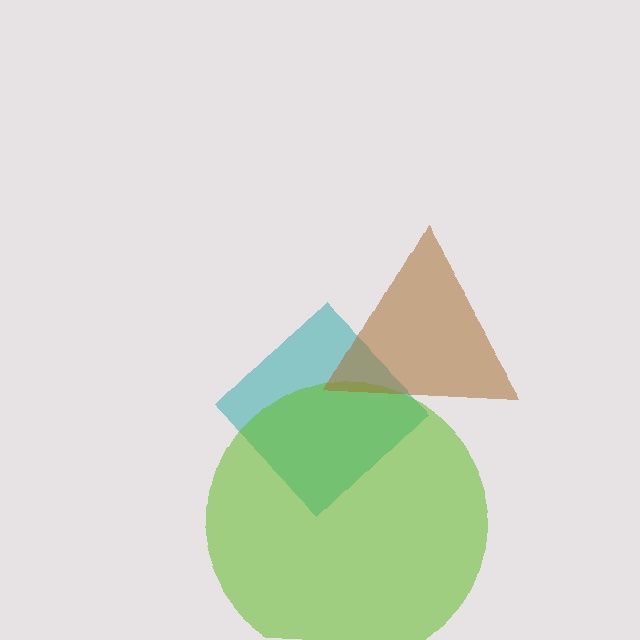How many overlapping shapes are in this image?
There are 3 overlapping shapes in the image.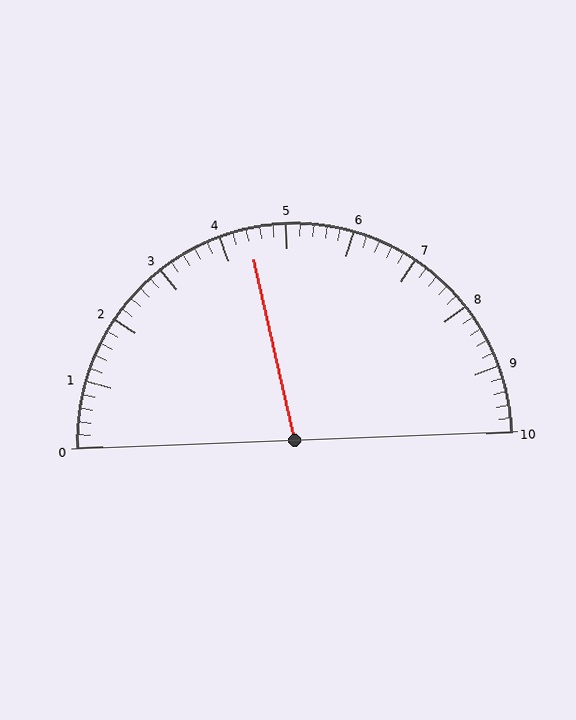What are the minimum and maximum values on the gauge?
The gauge ranges from 0 to 10.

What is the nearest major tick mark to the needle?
The nearest major tick mark is 4.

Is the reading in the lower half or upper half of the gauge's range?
The reading is in the lower half of the range (0 to 10).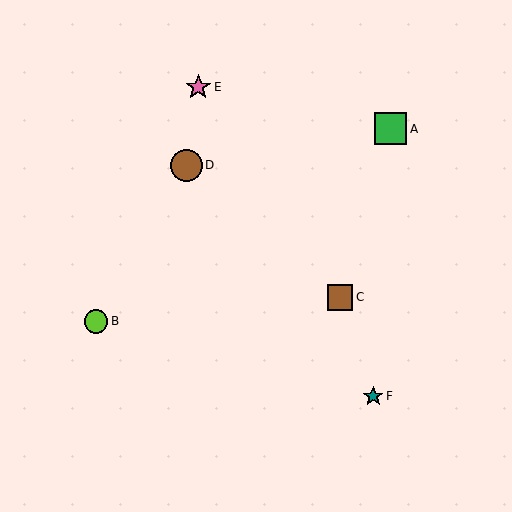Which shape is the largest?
The green square (labeled A) is the largest.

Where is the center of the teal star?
The center of the teal star is at (373, 396).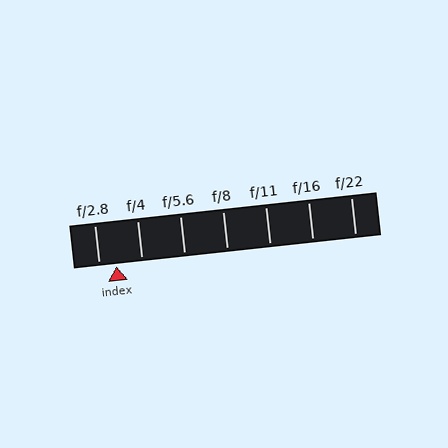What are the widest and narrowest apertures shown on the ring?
The widest aperture shown is f/2.8 and the narrowest is f/22.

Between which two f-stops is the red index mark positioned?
The index mark is between f/2.8 and f/4.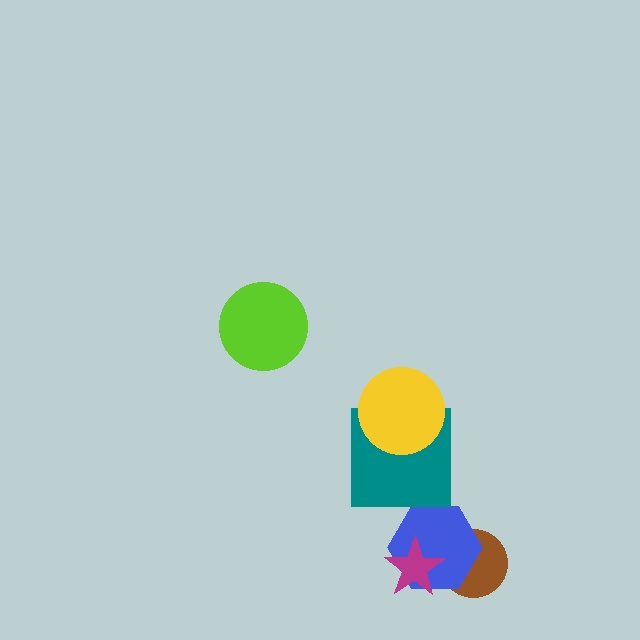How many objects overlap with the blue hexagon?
2 objects overlap with the blue hexagon.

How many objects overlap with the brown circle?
1 object overlaps with the brown circle.